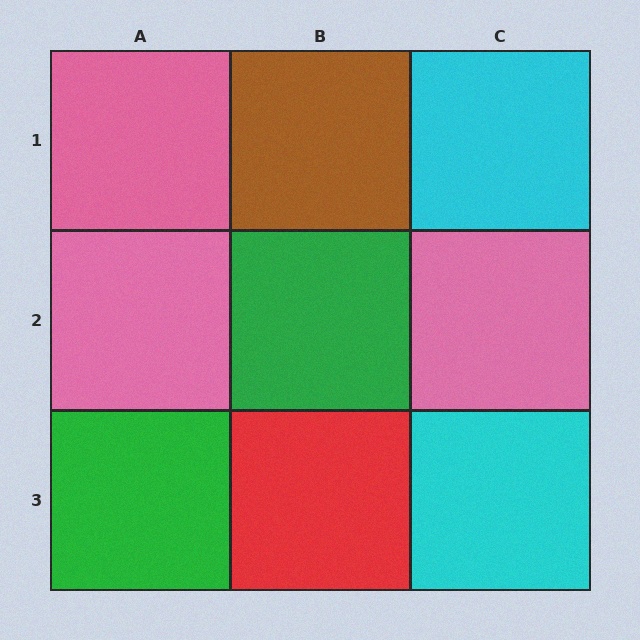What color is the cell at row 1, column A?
Pink.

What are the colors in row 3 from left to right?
Green, red, cyan.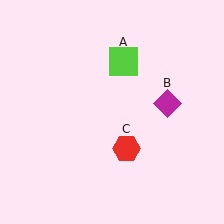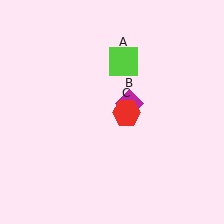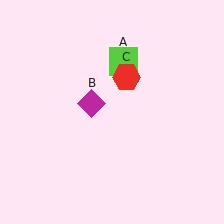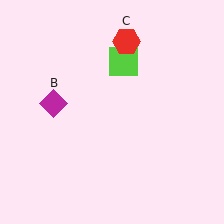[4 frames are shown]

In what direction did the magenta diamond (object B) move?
The magenta diamond (object B) moved left.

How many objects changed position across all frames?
2 objects changed position: magenta diamond (object B), red hexagon (object C).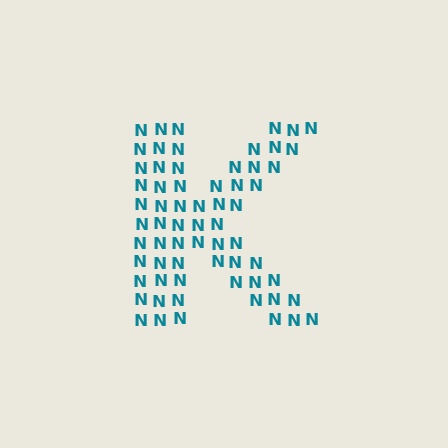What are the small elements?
The small elements are letter N's.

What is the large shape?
The large shape is the letter K.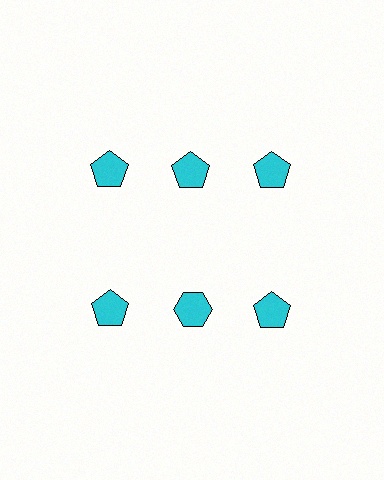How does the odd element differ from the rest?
It has a different shape: hexagon instead of pentagon.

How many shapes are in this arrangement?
There are 6 shapes arranged in a grid pattern.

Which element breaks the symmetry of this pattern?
The cyan hexagon in the second row, second from left column breaks the symmetry. All other shapes are cyan pentagons.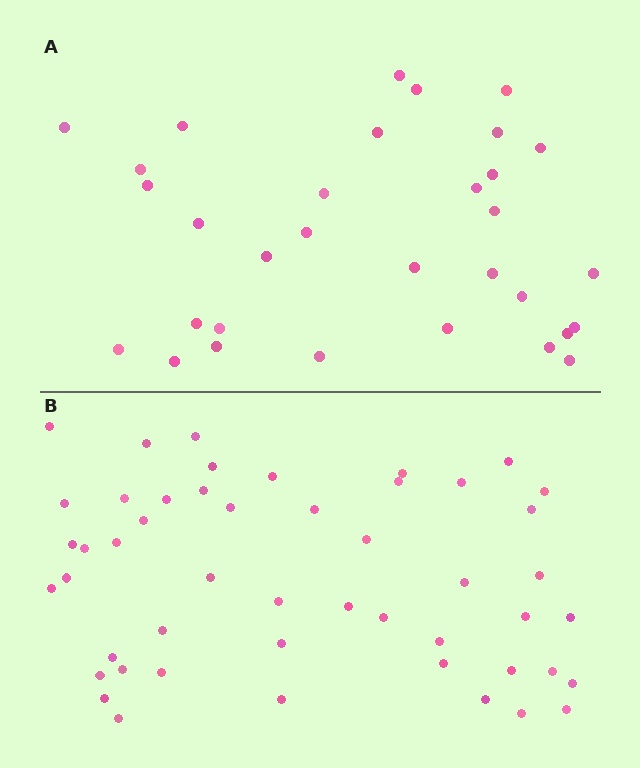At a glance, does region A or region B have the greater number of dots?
Region B (the bottom region) has more dots.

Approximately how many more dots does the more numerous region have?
Region B has approximately 15 more dots than region A.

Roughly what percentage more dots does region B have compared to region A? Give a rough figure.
About 55% more.